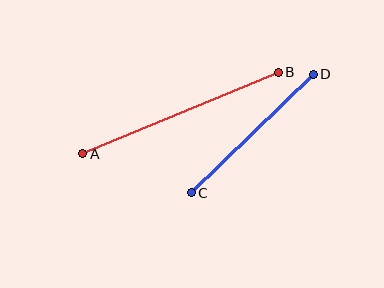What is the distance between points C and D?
The distance is approximately 170 pixels.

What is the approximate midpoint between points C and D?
The midpoint is at approximately (252, 133) pixels.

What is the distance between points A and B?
The distance is approximately 212 pixels.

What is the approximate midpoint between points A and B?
The midpoint is at approximately (180, 113) pixels.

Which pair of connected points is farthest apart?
Points A and B are farthest apart.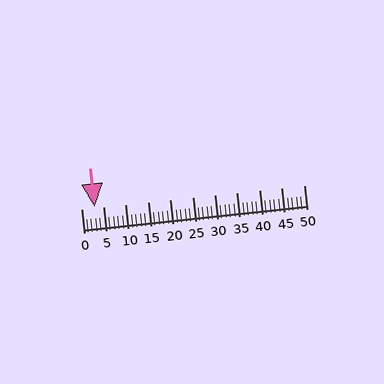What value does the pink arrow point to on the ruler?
The pink arrow points to approximately 3.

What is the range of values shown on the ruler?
The ruler shows values from 0 to 50.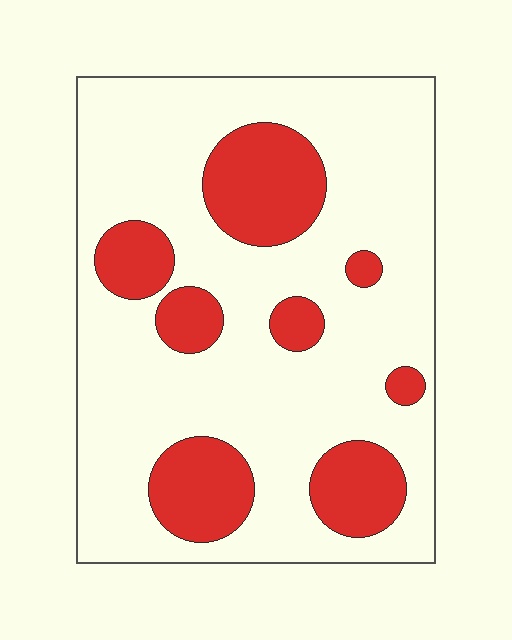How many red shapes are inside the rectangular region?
8.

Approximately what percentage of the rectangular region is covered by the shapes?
Approximately 25%.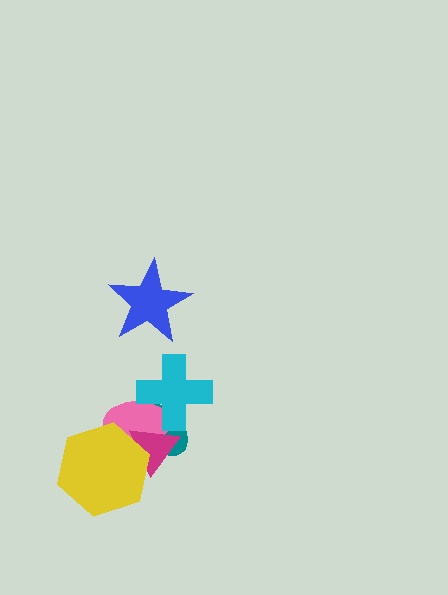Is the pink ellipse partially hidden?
Yes, it is partially covered by another shape.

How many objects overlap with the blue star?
0 objects overlap with the blue star.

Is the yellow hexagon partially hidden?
No, no other shape covers it.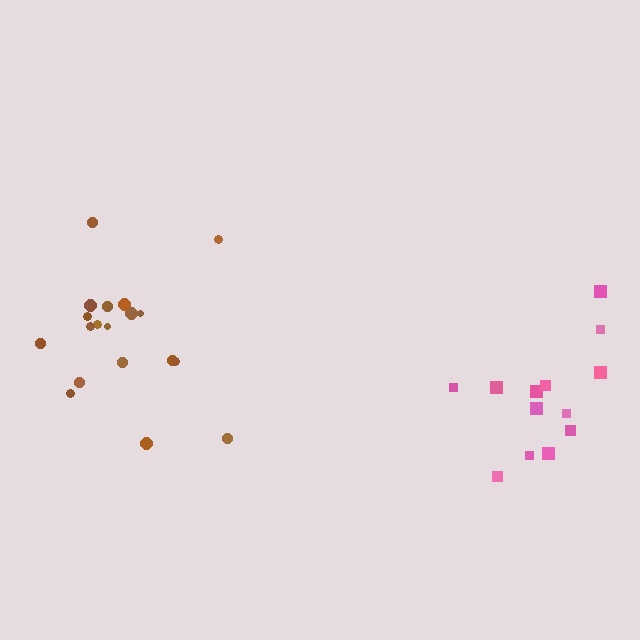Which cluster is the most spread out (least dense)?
Pink.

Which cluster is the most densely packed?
Brown.